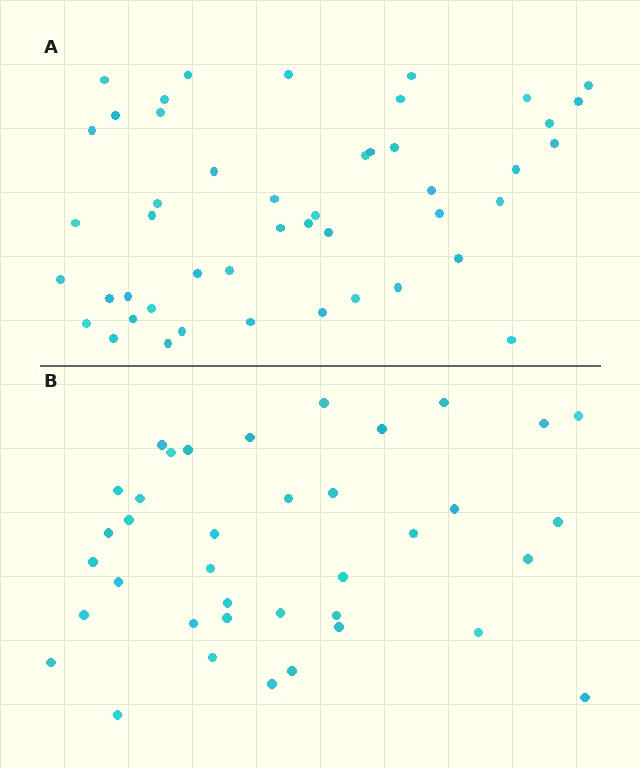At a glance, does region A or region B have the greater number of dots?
Region A (the top region) has more dots.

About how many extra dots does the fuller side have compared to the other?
Region A has roughly 8 or so more dots than region B.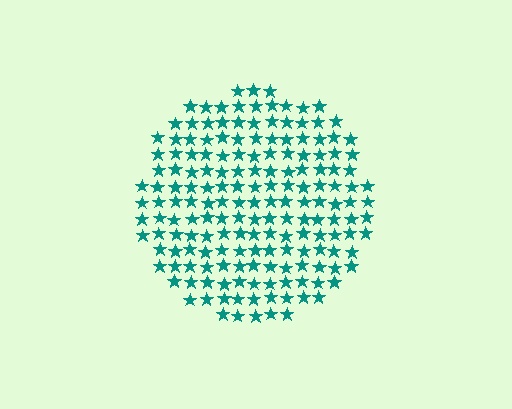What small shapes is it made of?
It is made of small stars.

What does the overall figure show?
The overall figure shows a circle.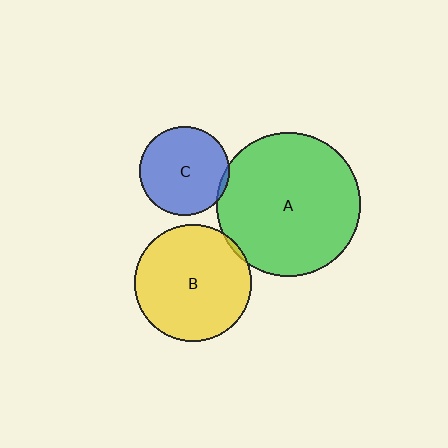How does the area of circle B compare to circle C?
Approximately 1.7 times.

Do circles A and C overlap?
Yes.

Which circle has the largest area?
Circle A (green).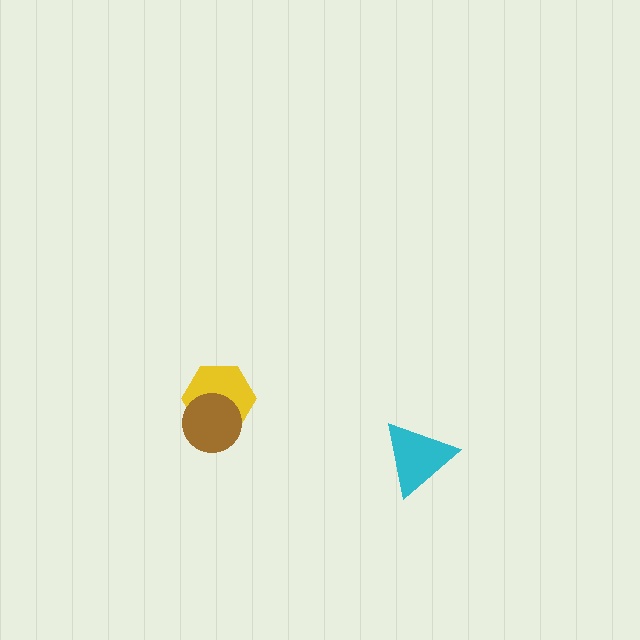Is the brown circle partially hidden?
No, no other shape covers it.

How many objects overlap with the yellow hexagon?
1 object overlaps with the yellow hexagon.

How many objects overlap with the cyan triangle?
0 objects overlap with the cyan triangle.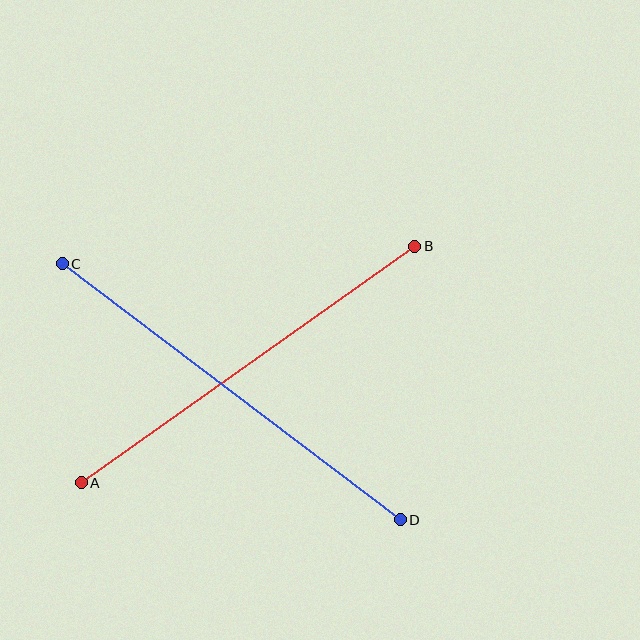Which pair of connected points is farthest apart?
Points C and D are farthest apart.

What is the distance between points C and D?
The distance is approximately 424 pixels.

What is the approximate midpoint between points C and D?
The midpoint is at approximately (231, 392) pixels.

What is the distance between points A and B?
The distance is approximately 409 pixels.